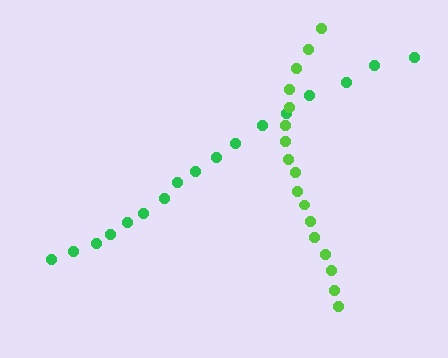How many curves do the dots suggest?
There are 2 distinct paths.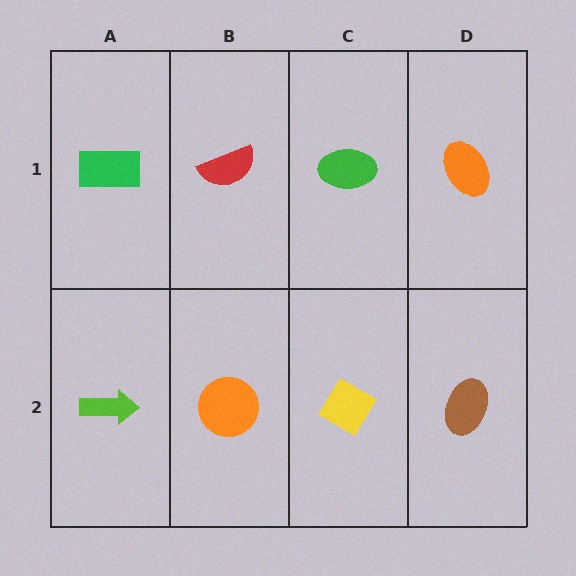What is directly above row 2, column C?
A green ellipse.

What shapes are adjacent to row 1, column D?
A brown ellipse (row 2, column D), a green ellipse (row 1, column C).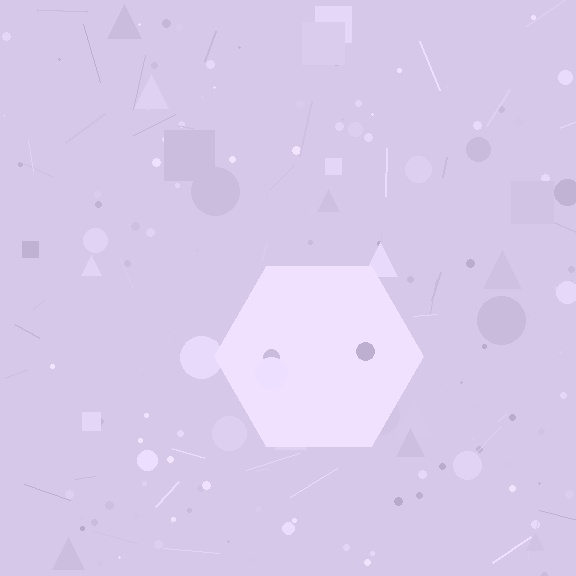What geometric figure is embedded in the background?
A hexagon is embedded in the background.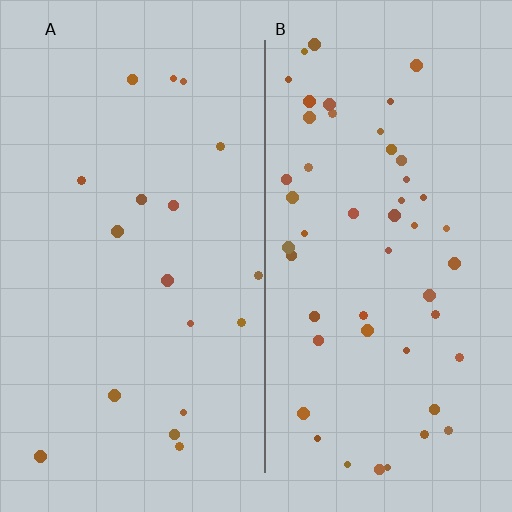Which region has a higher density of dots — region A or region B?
B (the right).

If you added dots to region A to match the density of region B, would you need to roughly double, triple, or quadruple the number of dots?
Approximately triple.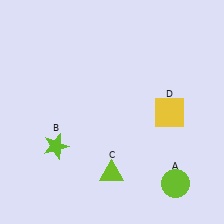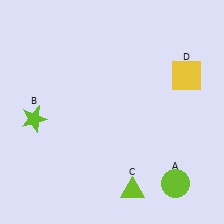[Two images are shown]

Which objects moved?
The objects that moved are: the lime star (B), the lime triangle (C), the yellow square (D).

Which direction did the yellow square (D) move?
The yellow square (D) moved up.